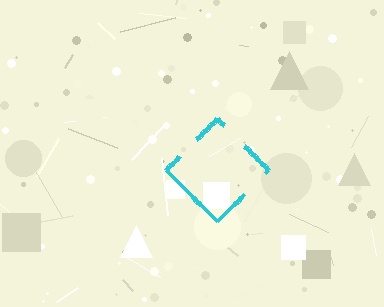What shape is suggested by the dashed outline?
The dashed outline suggests a diamond.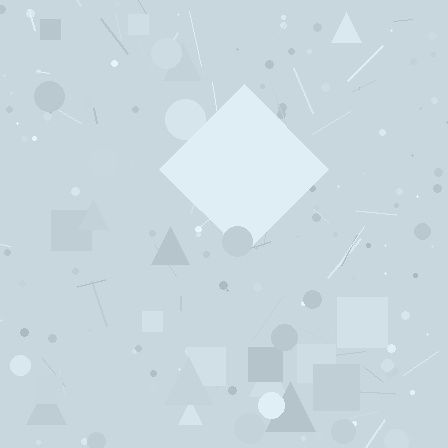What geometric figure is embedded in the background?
A diamond is embedded in the background.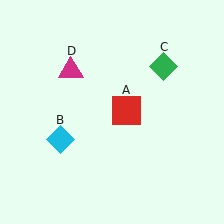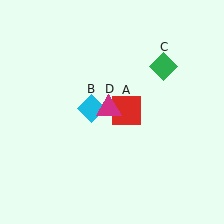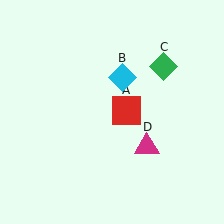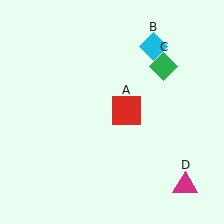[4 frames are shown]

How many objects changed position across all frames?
2 objects changed position: cyan diamond (object B), magenta triangle (object D).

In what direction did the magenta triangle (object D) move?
The magenta triangle (object D) moved down and to the right.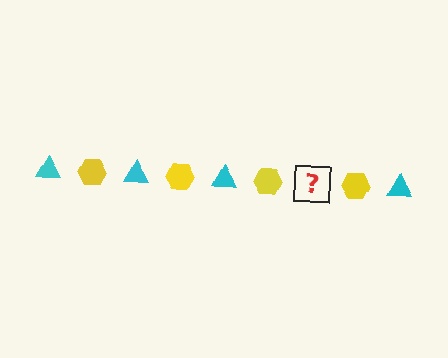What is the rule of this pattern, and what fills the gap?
The rule is that the pattern alternates between cyan triangle and yellow hexagon. The gap should be filled with a cyan triangle.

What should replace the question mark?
The question mark should be replaced with a cyan triangle.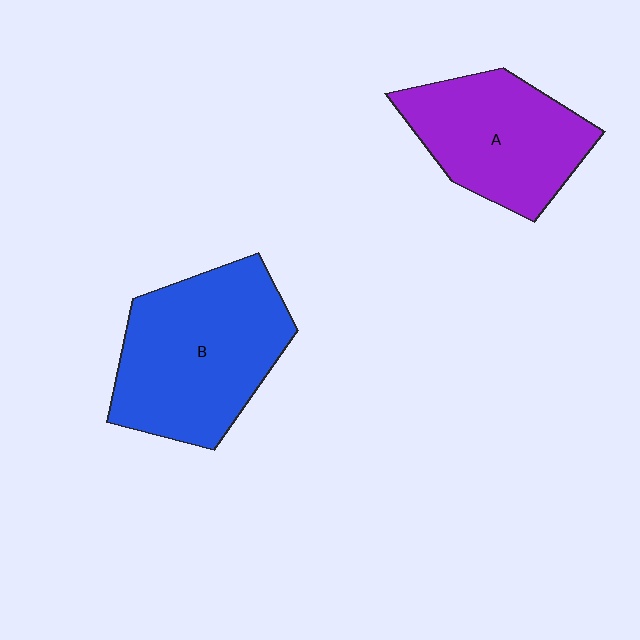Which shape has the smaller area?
Shape A (purple).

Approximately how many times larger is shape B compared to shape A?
Approximately 1.3 times.